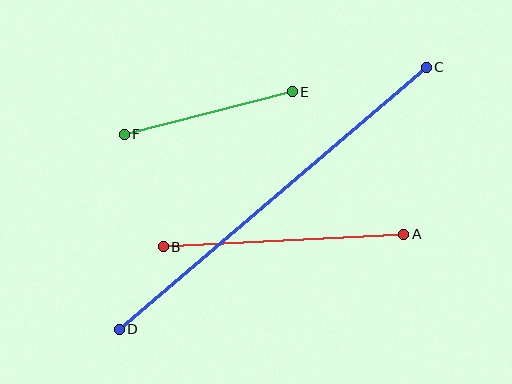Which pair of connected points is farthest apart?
Points C and D are farthest apart.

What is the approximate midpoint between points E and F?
The midpoint is at approximately (208, 113) pixels.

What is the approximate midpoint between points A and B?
The midpoint is at approximately (284, 241) pixels.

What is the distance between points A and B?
The distance is approximately 241 pixels.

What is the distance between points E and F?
The distance is approximately 174 pixels.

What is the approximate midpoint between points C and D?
The midpoint is at approximately (273, 198) pixels.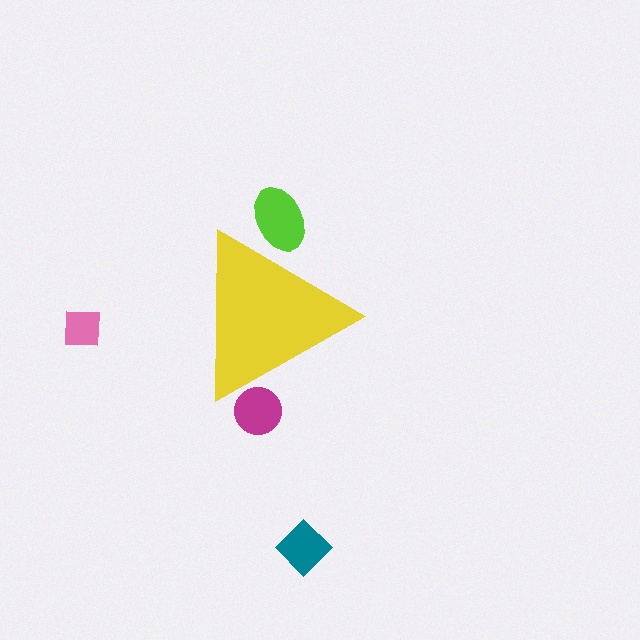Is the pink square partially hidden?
No, the pink square is fully visible.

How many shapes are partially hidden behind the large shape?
2 shapes are partially hidden.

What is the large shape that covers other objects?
A yellow triangle.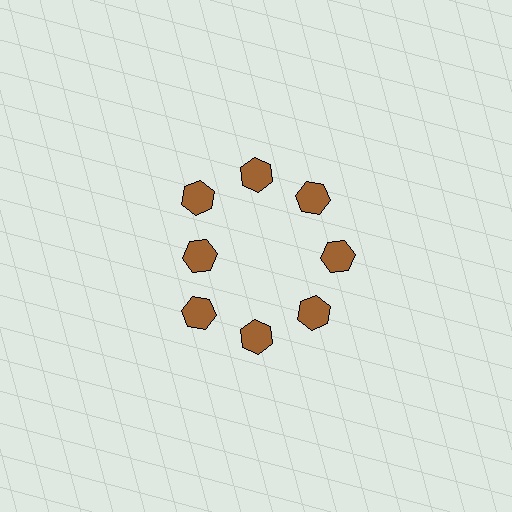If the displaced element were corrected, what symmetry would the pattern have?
It would have 8-fold rotational symmetry — the pattern would map onto itself every 45 degrees.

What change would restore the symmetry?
The symmetry would be restored by moving it outward, back onto the ring so that all 8 hexagons sit at equal angles and equal distance from the center.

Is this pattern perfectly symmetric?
No. The 8 brown hexagons are arranged in a ring, but one element near the 9 o'clock position is pulled inward toward the center, breaking the 8-fold rotational symmetry.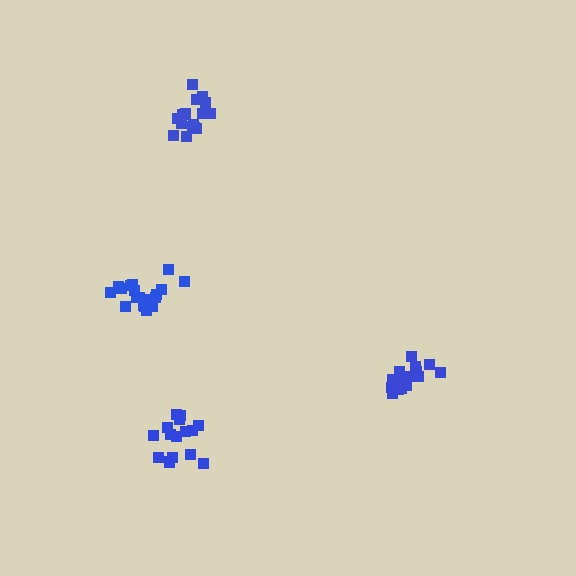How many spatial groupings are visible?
There are 4 spatial groupings.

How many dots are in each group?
Group 1: 16 dots, Group 2: 15 dots, Group 3: 16 dots, Group 4: 19 dots (66 total).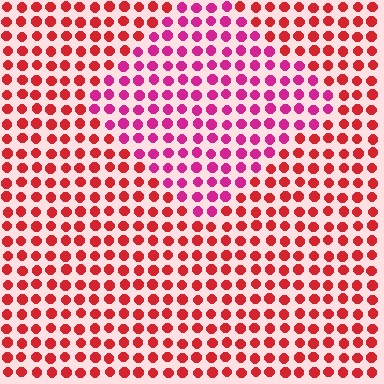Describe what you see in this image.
The image is filled with small red elements in a uniform arrangement. A diamond-shaped region is visible where the elements are tinted to a slightly different hue, forming a subtle color boundary.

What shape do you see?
I see a diamond.